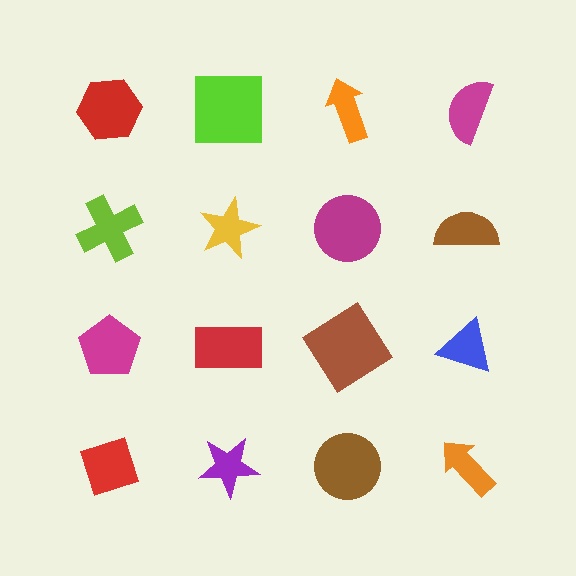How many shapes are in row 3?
4 shapes.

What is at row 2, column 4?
A brown semicircle.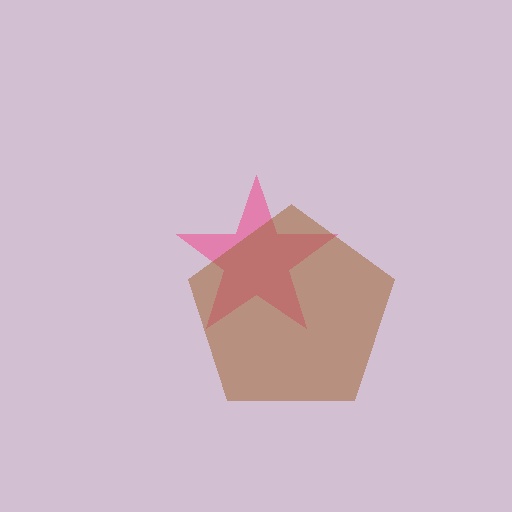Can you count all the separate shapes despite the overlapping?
Yes, there are 2 separate shapes.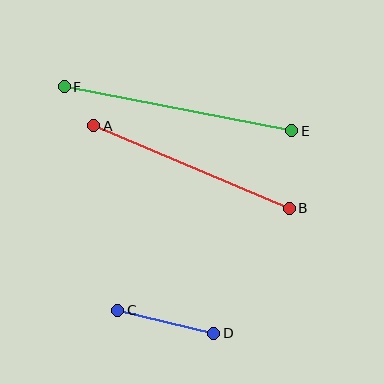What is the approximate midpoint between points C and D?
The midpoint is at approximately (166, 322) pixels.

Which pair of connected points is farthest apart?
Points E and F are farthest apart.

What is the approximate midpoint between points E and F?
The midpoint is at approximately (178, 109) pixels.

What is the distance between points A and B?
The distance is approximately 212 pixels.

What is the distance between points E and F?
The distance is approximately 232 pixels.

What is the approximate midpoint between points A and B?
The midpoint is at approximately (192, 167) pixels.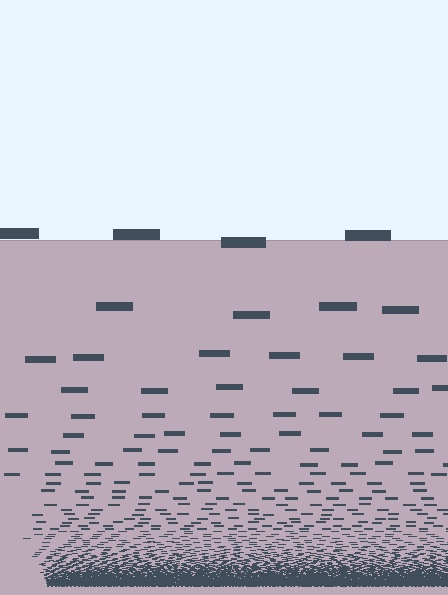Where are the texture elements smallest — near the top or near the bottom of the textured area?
Near the bottom.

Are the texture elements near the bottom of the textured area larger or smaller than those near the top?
Smaller. The gradient is inverted — elements near the bottom are smaller and denser.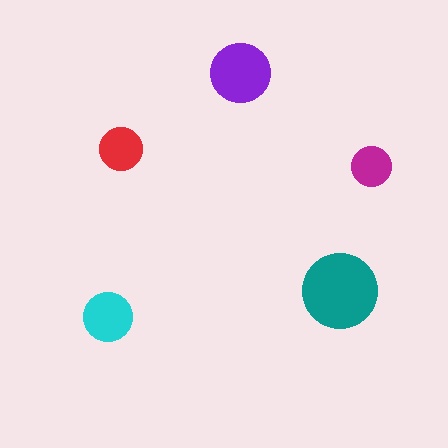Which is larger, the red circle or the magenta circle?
The red one.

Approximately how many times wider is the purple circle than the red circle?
About 1.5 times wider.